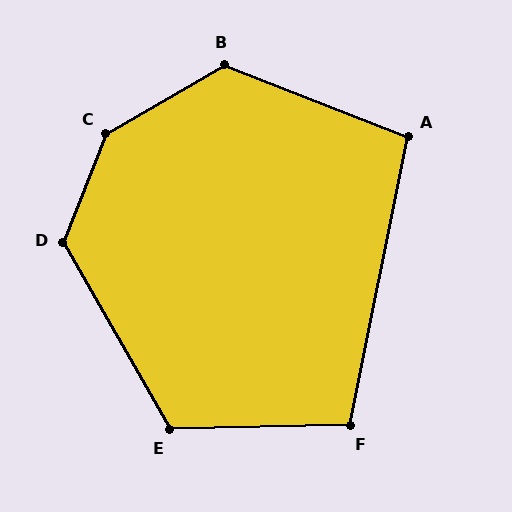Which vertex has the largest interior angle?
C, at approximately 142 degrees.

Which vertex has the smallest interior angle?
A, at approximately 100 degrees.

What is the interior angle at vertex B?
Approximately 129 degrees (obtuse).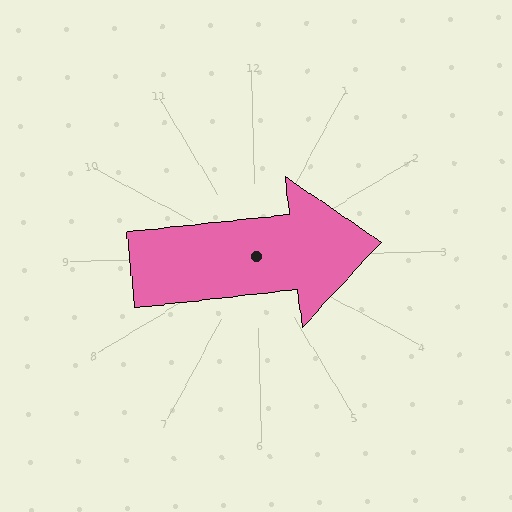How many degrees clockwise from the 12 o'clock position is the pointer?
Approximately 85 degrees.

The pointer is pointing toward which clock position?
Roughly 3 o'clock.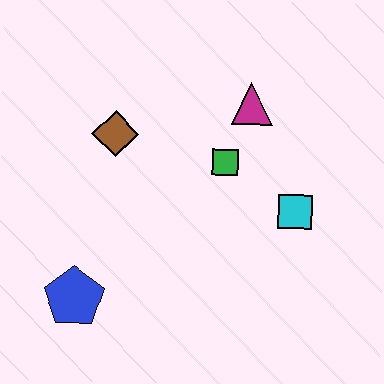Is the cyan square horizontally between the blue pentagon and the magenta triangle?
No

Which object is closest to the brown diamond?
The green square is closest to the brown diamond.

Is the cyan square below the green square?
Yes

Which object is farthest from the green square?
The blue pentagon is farthest from the green square.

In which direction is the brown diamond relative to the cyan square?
The brown diamond is to the left of the cyan square.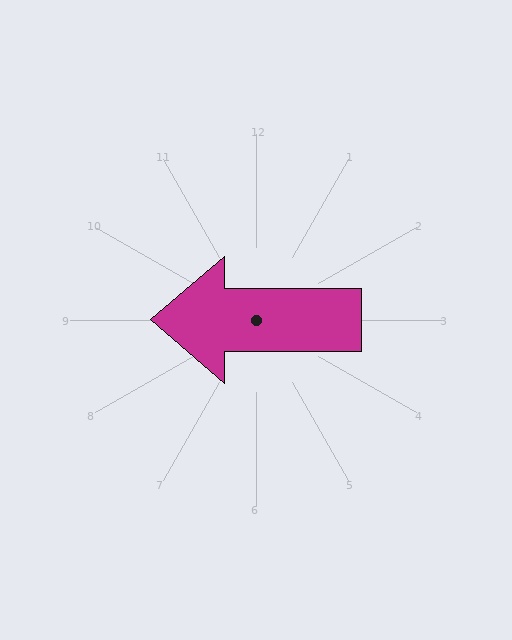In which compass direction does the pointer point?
West.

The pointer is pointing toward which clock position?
Roughly 9 o'clock.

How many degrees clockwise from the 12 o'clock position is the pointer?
Approximately 270 degrees.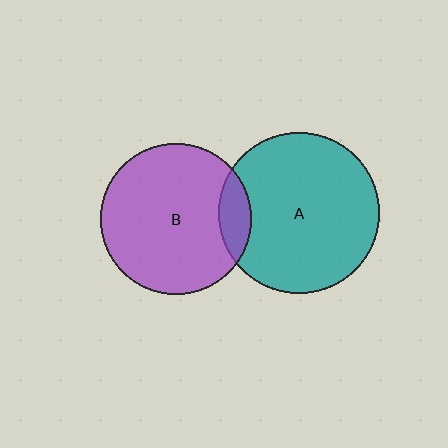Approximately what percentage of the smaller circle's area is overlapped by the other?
Approximately 10%.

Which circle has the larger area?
Circle A (teal).